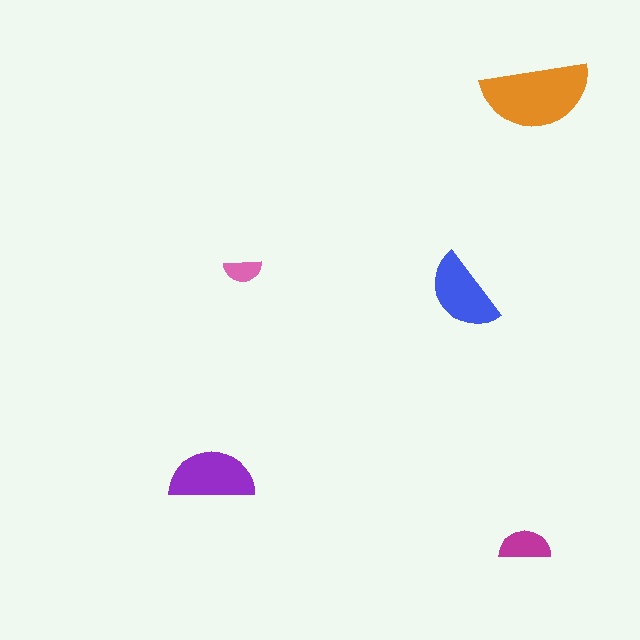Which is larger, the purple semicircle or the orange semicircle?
The orange one.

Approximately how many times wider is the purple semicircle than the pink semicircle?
About 2 times wider.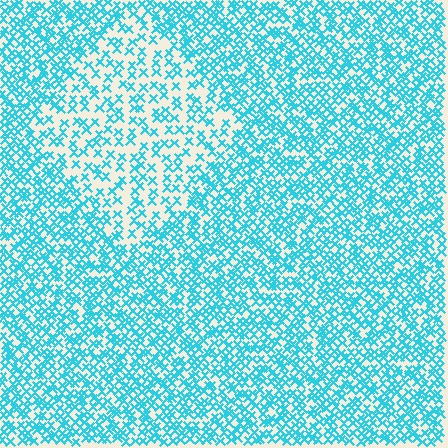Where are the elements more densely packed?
The elements are more densely packed outside the diamond boundary.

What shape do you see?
I see a diamond.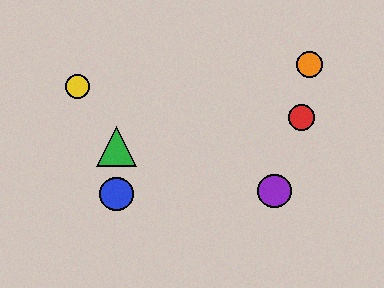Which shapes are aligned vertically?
The blue circle, the green triangle are aligned vertically.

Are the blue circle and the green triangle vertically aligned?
Yes, both are at x≈117.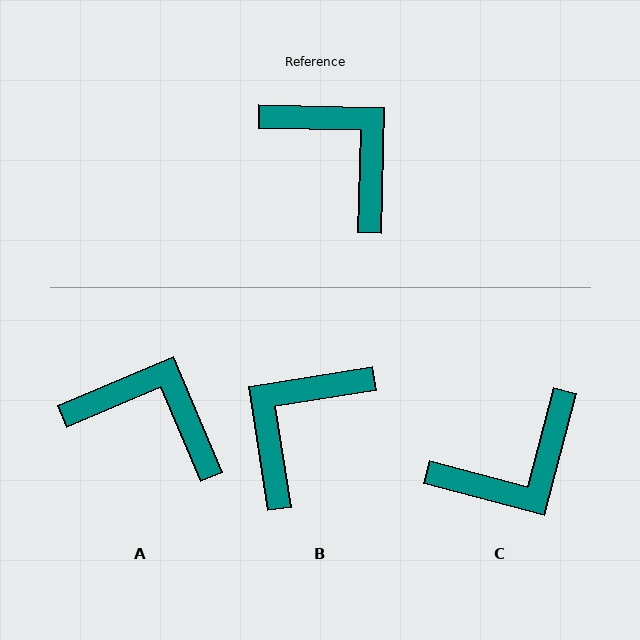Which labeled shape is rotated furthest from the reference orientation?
C, about 103 degrees away.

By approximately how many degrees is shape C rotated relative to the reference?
Approximately 103 degrees clockwise.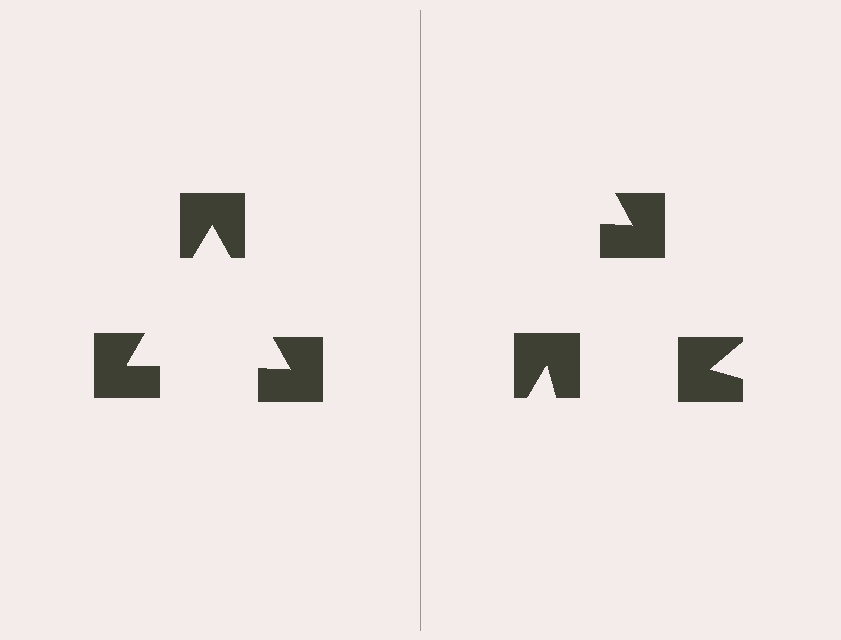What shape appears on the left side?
An illusory triangle.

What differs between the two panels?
The notched squares are positioned identically on both sides; only the wedge orientations differ. On the left they align to a triangle; on the right they are misaligned.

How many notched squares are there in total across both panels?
6 — 3 on each side.